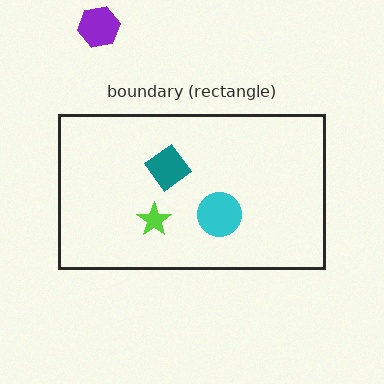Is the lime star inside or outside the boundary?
Inside.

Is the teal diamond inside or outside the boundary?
Inside.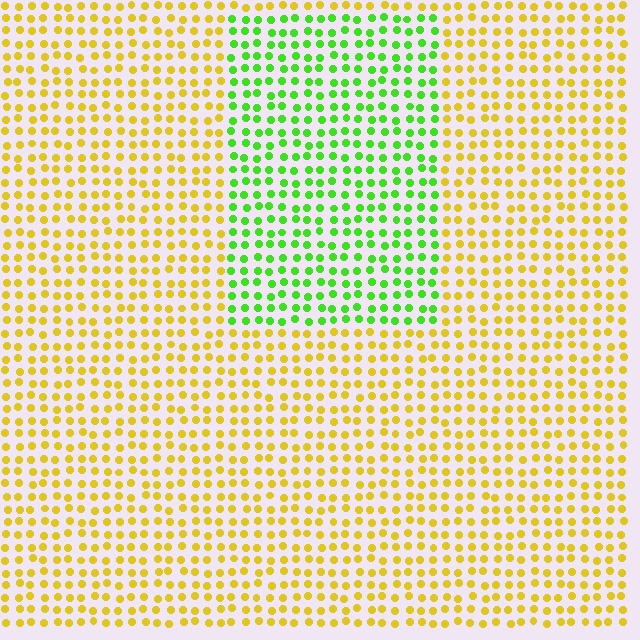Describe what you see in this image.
The image is filled with small yellow elements in a uniform arrangement. A rectangle-shaped region is visible where the elements are tinted to a slightly different hue, forming a subtle color boundary.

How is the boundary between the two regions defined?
The boundary is defined purely by a slight shift in hue (about 59 degrees). Spacing, size, and orientation are identical on both sides.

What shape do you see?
I see a rectangle.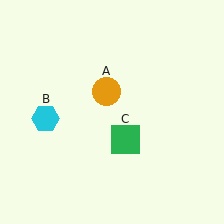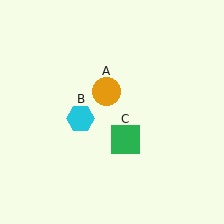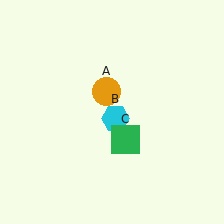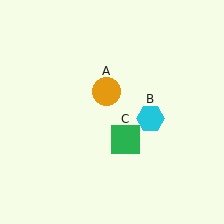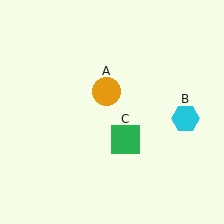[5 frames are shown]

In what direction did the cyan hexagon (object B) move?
The cyan hexagon (object B) moved right.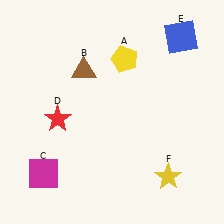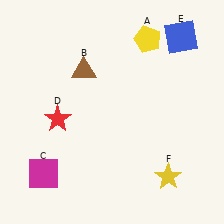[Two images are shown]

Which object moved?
The yellow pentagon (A) moved right.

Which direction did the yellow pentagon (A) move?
The yellow pentagon (A) moved right.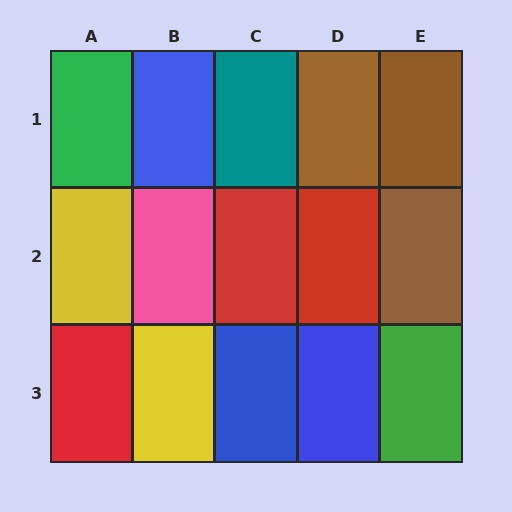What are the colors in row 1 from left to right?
Green, blue, teal, brown, brown.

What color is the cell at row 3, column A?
Red.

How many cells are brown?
3 cells are brown.